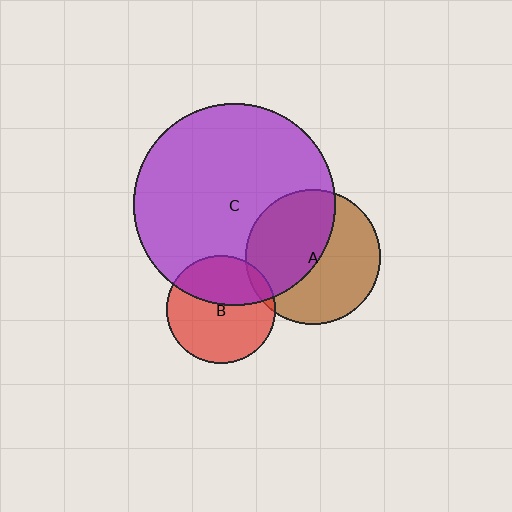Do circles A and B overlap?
Yes.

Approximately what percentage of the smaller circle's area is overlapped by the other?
Approximately 5%.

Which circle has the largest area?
Circle C (purple).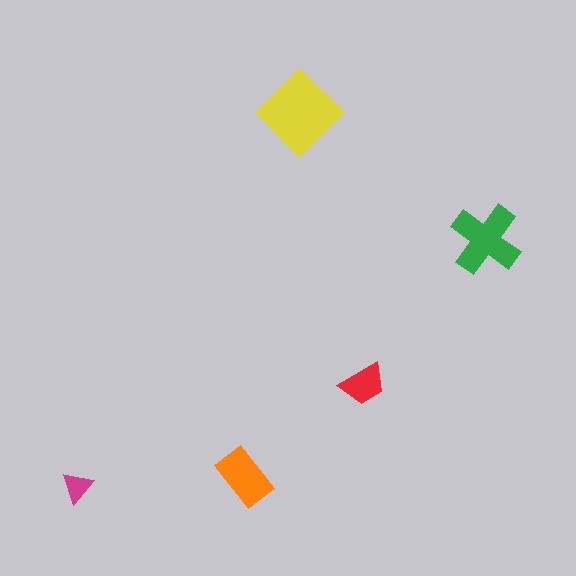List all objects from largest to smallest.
The yellow diamond, the green cross, the orange rectangle, the red trapezoid, the magenta triangle.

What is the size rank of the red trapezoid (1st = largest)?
4th.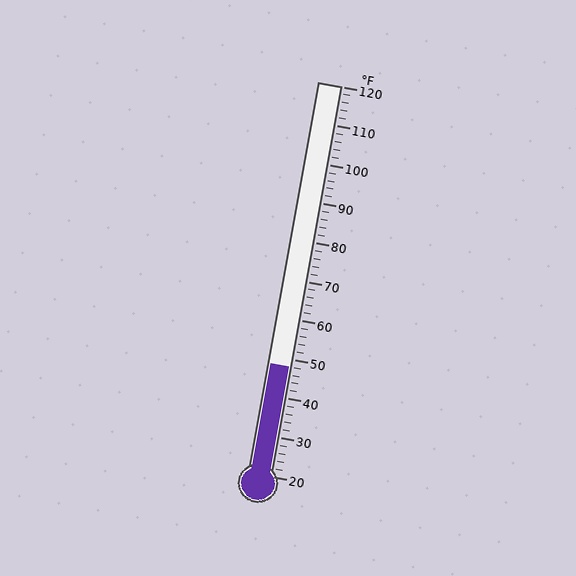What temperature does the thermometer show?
The thermometer shows approximately 48°F.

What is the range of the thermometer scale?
The thermometer scale ranges from 20°F to 120°F.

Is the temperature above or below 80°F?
The temperature is below 80°F.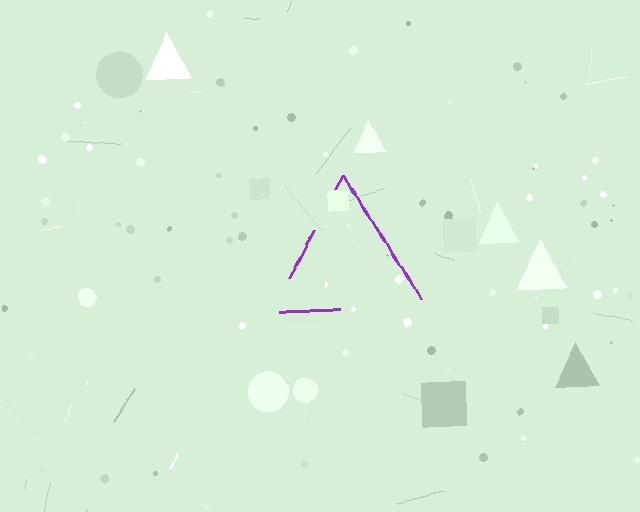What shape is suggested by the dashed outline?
The dashed outline suggests a triangle.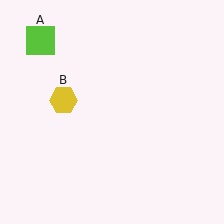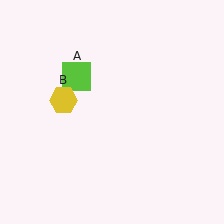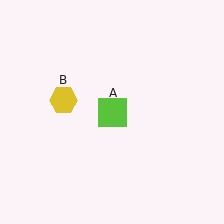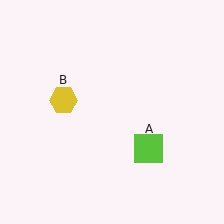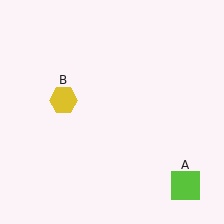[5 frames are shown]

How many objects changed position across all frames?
1 object changed position: lime square (object A).